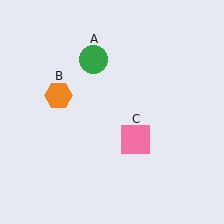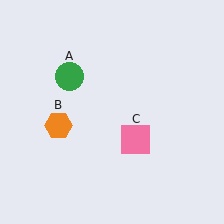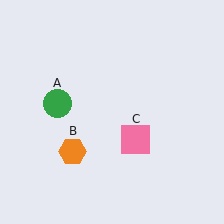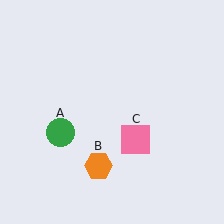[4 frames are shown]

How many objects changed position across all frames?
2 objects changed position: green circle (object A), orange hexagon (object B).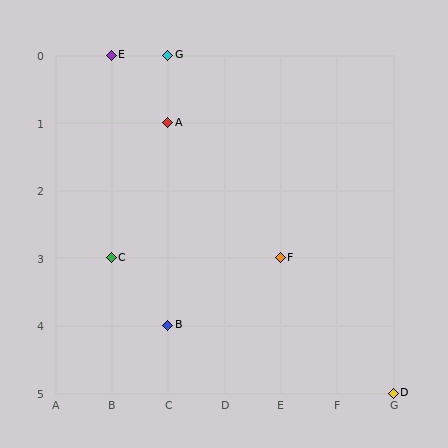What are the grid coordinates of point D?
Point D is at grid coordinates (G, 5).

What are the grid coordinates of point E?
Point E is at grid coordinates (B, 0).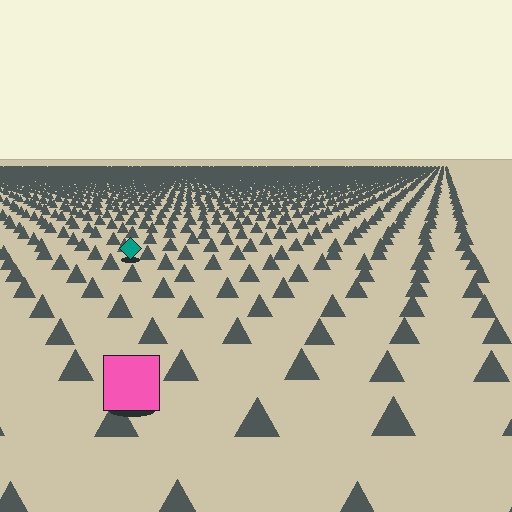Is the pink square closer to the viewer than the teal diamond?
Yes. The pink square is closer — you can tell from the texture gradient: the ground texture is coarser near it.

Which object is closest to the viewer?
The pink square is closest. The texture marks near it are larger and more spread out.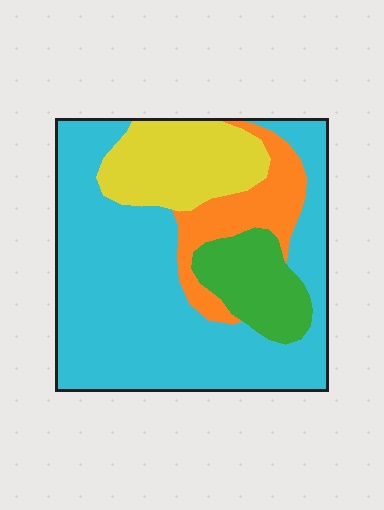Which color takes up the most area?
Cyan, at roughly 60%.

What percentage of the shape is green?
Green covers around 10% of the shape.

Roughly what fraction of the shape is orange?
Orange covers roughly 10% of the shape.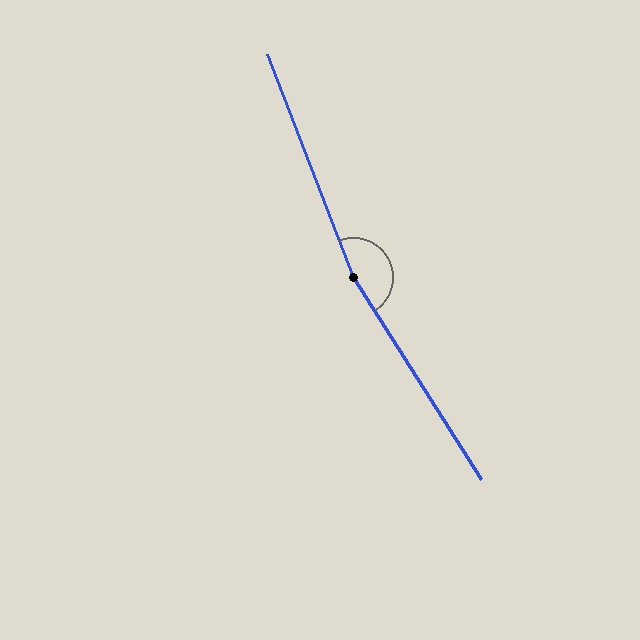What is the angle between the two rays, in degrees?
Approximately 169 degrees.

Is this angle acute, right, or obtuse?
It is obtuse.